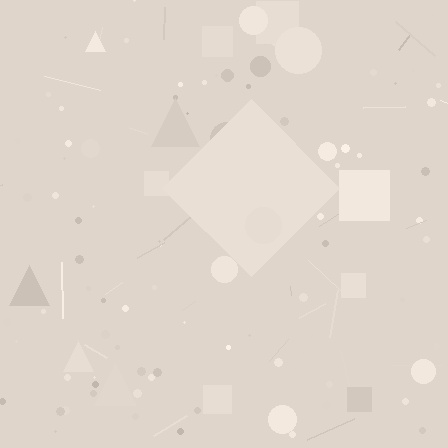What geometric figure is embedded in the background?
A diamond is embedded in the background.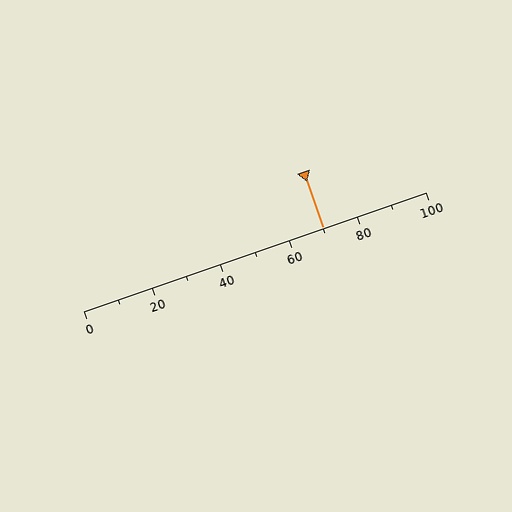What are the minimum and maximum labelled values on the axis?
The axis runs from 0 to 100.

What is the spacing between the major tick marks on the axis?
The major ticks are spaced 20 apart.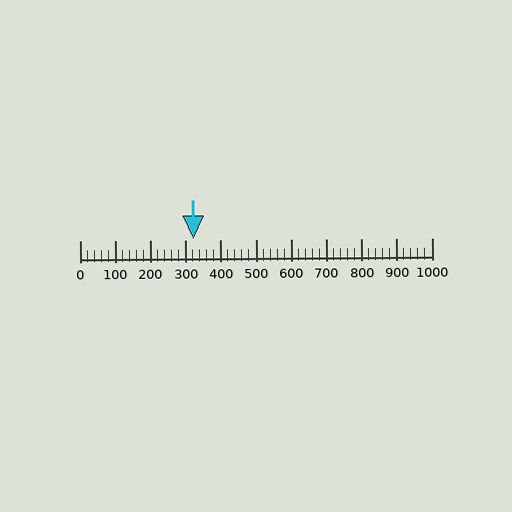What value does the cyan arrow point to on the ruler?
The cyan arrow points to approximately 322.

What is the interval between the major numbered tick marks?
The major tick marks are spaced 100 units apart.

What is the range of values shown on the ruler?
The ruler shows values from 0 to 1000.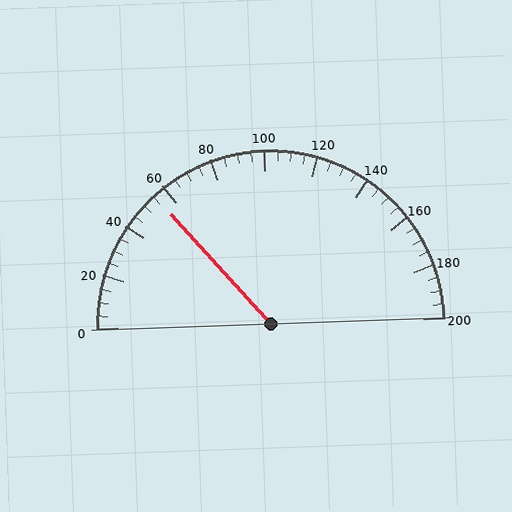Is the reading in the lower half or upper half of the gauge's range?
The reading is in the lower half of the range (0 to 200).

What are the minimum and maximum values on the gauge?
The gauge ranges from 0 to 200.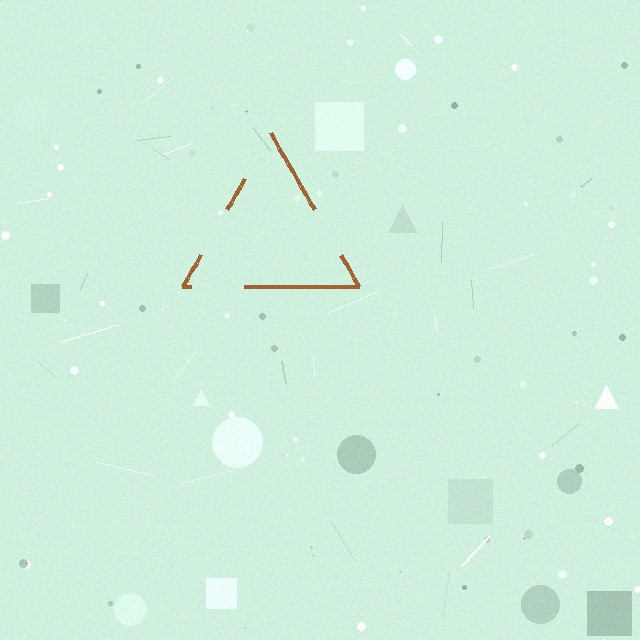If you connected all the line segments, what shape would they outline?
They would outline a triangle.